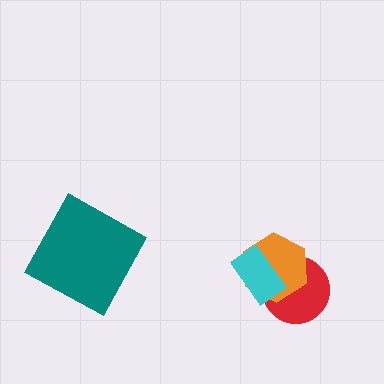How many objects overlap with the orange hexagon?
2 objects overlap with the orange hexagon.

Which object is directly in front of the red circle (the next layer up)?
The orange hexagon is directly in front of the red circle.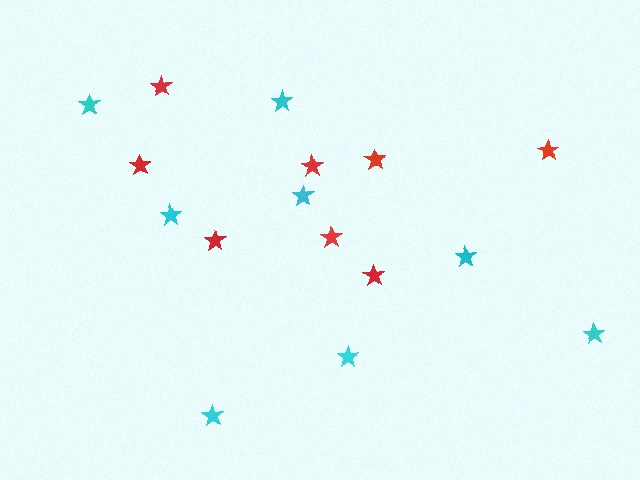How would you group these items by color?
There are 2 groups: one group of red stars (8) and one group of cyan stars (8).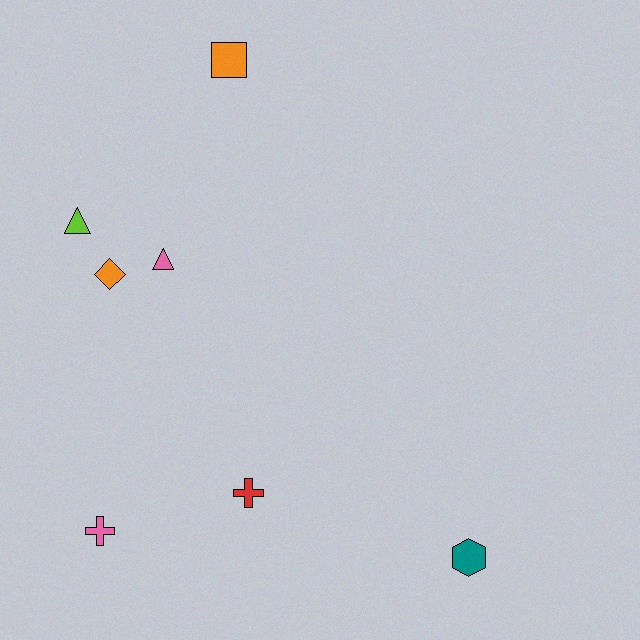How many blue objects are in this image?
There are no blue objects.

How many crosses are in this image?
There are 2 crosses.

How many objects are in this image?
There are 7 objects.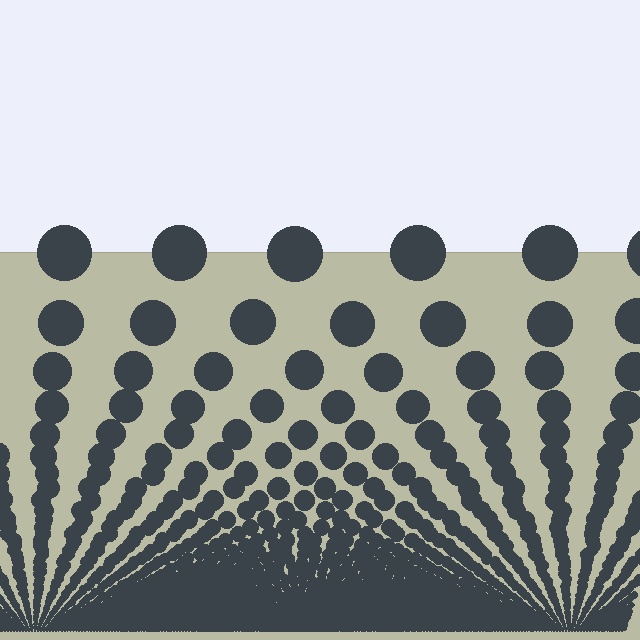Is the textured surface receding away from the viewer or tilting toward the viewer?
The surface appears to tilt toward the viewer. Texture elements get larger and sparser toward the top.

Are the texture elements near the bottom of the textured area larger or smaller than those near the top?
Smaller. The gradient is inverted — elements near the bottom are smaller and denser.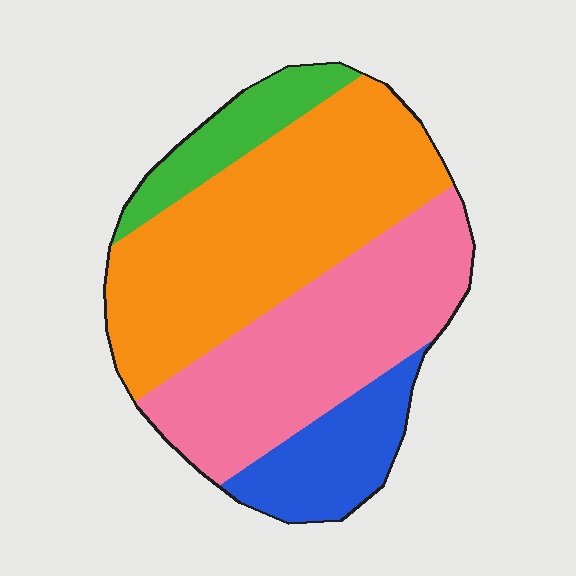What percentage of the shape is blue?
Blue takes up less than a quarter of the shape.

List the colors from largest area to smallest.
From largest to smallest: orange, pink, blue, green.